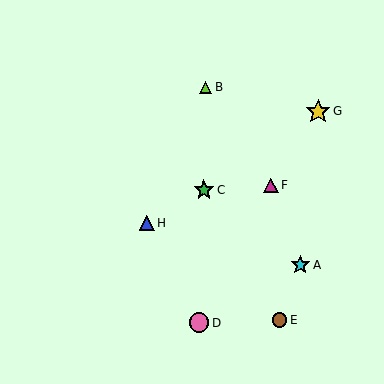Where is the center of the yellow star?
The center of the yellow star is at (318, 111).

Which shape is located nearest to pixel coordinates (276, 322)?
The brown circle (labeled E) at (280, 320) is nearest to that location.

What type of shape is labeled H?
Shape H is a blue triangle.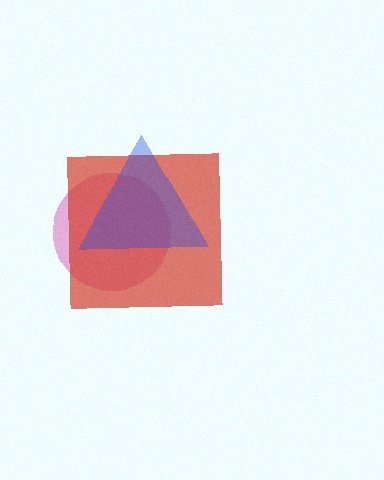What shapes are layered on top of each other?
The layered shapes are: a pink circle, a red square, a blue triangle.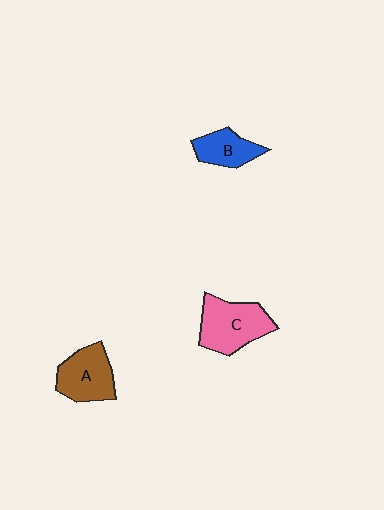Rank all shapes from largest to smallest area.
From largest to smallest: C (pink), A (brown), B (blue).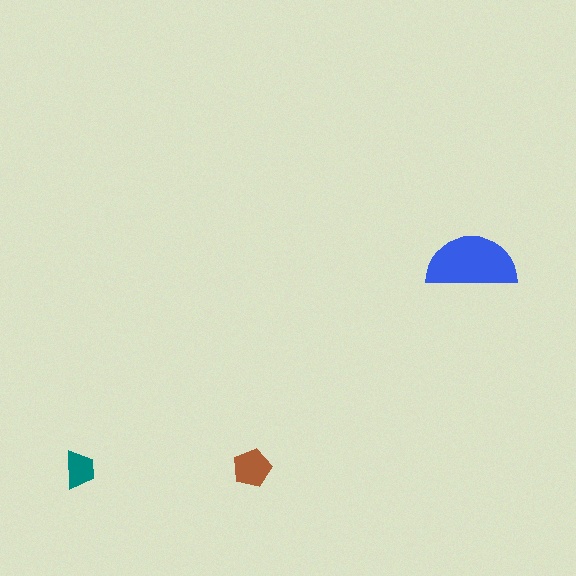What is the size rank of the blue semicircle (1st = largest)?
1st.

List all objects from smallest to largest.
The teal trapezoid, the brown pentagon, the blue semicircle.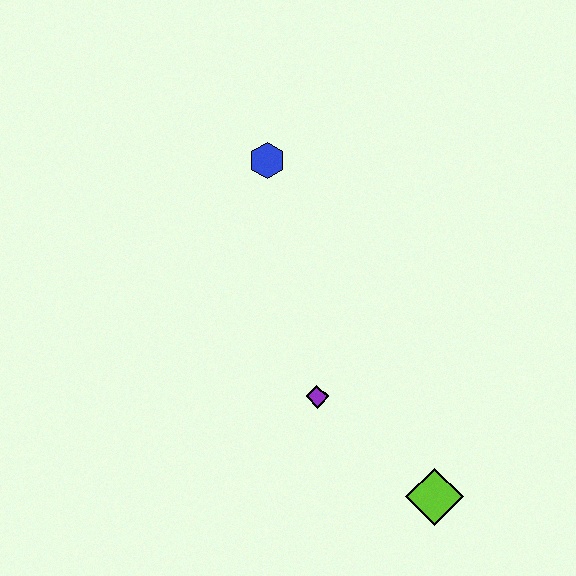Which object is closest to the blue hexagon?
The purple diamond is closest to the blue hexagon.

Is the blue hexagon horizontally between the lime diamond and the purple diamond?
No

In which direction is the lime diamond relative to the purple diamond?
The lime diamond is to the right of the purple diamond.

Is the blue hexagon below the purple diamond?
No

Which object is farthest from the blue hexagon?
The lime diamond is farthest from the blue hexagon.